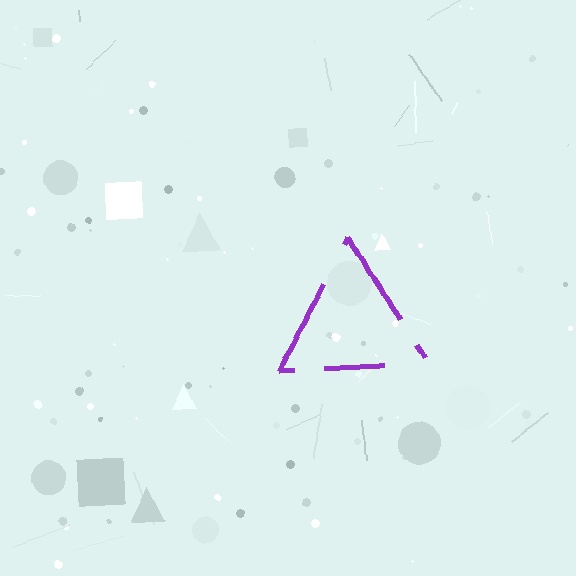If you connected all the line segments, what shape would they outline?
They would outline a triangle.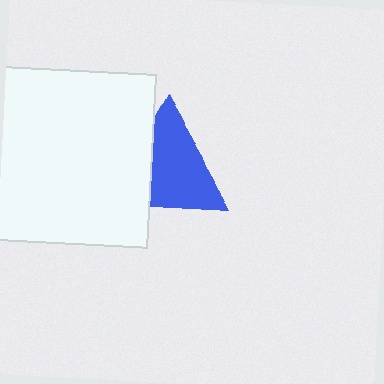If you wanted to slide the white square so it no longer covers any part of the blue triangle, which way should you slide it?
Slide it left — that is the most direct way to separate the two shapes.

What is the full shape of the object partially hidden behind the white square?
The partially hidden object is a blue triangle.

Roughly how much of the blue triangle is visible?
Most of it is visible (roughly 67%).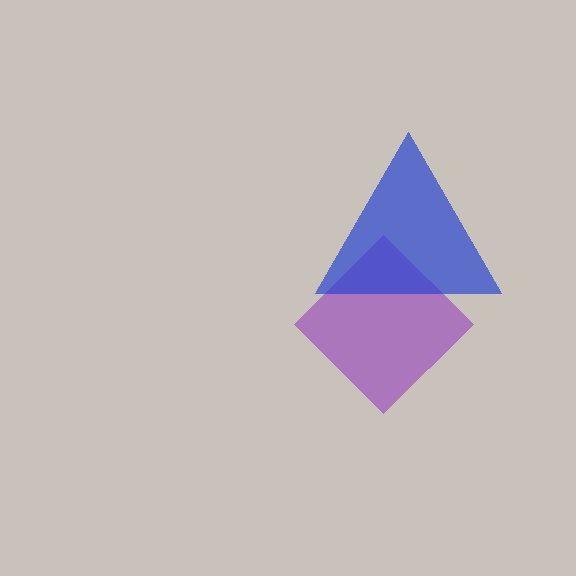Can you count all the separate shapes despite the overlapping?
Yes, there are 2 separate shapes.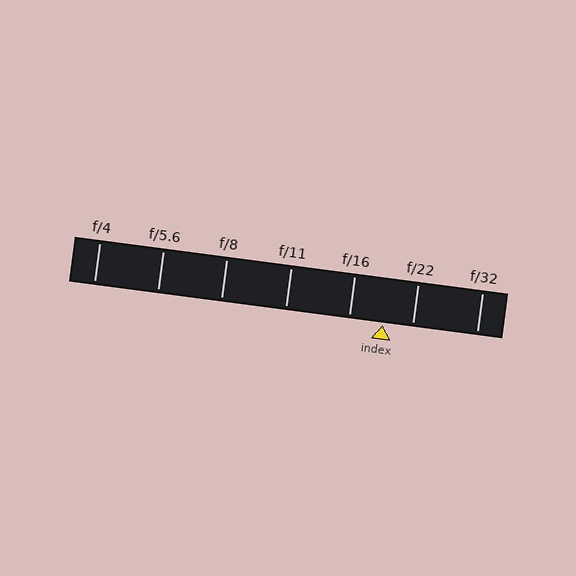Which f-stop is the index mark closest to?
The index mark is closest to f/22.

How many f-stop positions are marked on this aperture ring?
There are 7 f-stop positions marked.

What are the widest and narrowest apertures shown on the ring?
The widest aperture shown is f/4 and the narrowest is f/32.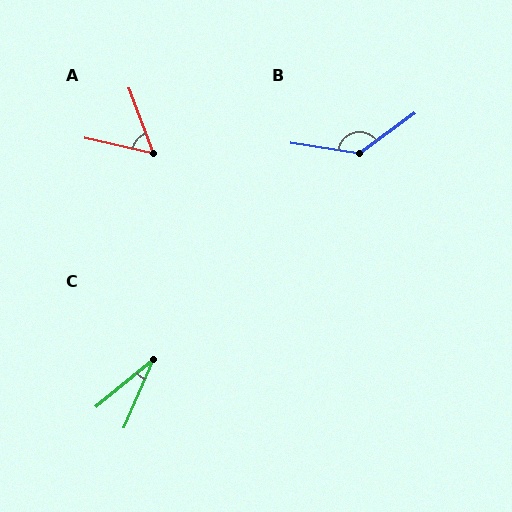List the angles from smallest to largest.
C (28°), A (56°), B (135°).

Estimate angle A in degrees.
Approximately 56 degrees.